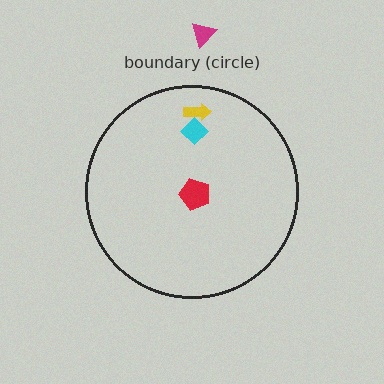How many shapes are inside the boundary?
3 inside, 1 outside.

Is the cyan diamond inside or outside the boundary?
Inside.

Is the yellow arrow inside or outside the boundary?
Inside.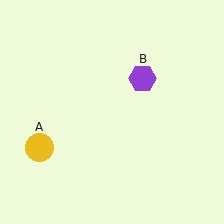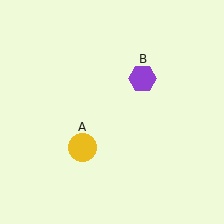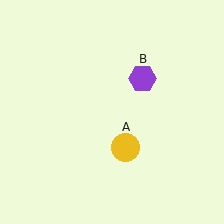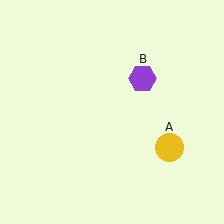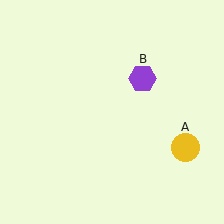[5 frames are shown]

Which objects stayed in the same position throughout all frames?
Purple hexagon (object B) remained stationary.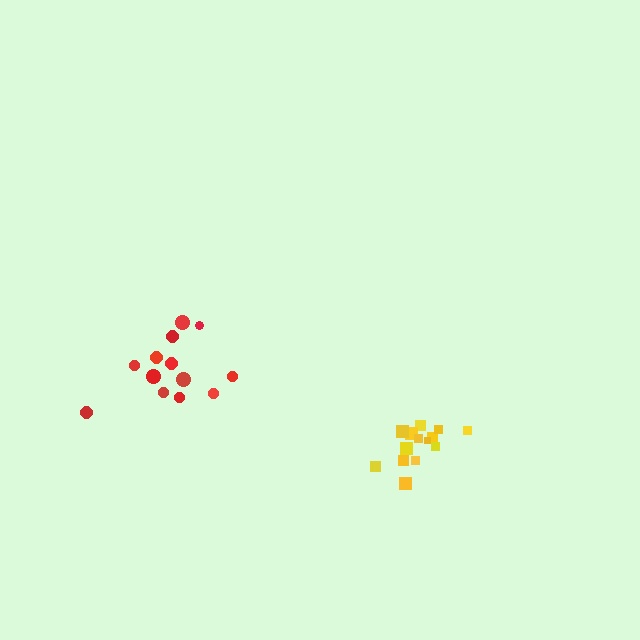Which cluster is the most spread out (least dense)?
Red.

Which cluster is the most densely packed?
Yellow.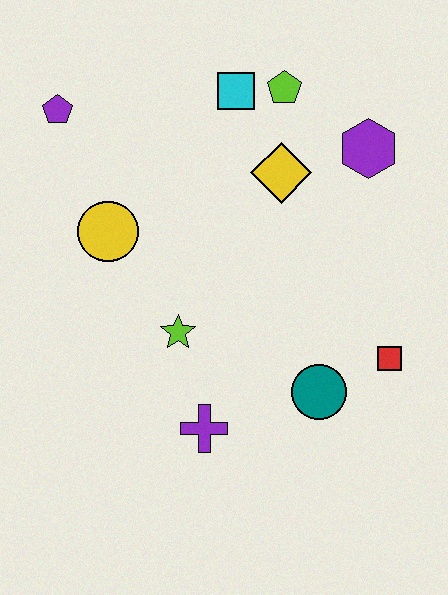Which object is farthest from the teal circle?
The purple pentagon is farthest from the teal circle.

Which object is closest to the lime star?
The purple cross is closest to the lime star.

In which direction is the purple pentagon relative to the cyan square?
The purple pentagon is to the left of the cyan square.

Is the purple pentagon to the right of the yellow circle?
No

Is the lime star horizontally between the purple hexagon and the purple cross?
No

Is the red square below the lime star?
Yes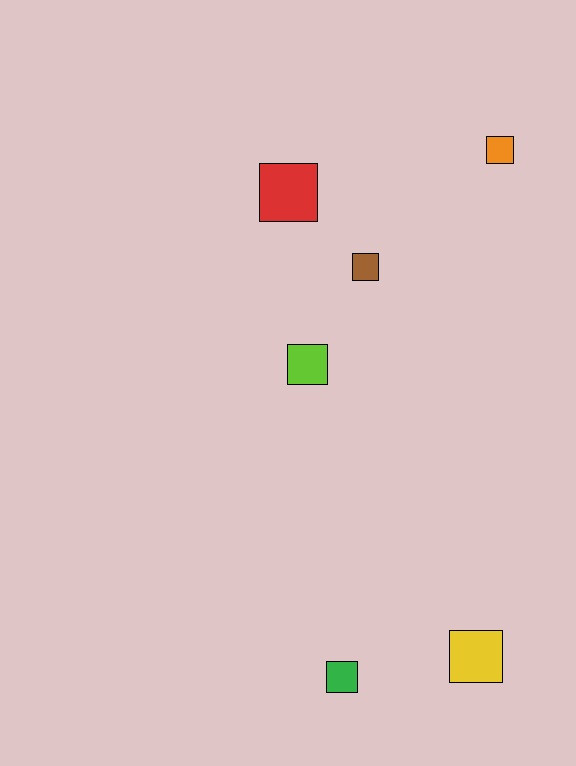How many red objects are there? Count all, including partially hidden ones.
There is 1 red object.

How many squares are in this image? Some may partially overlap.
There are 6 squares.